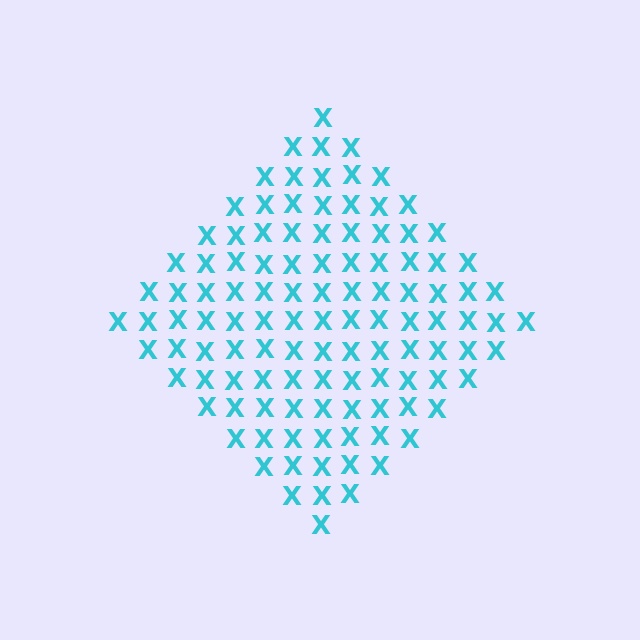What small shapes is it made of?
It is made of small letter X's.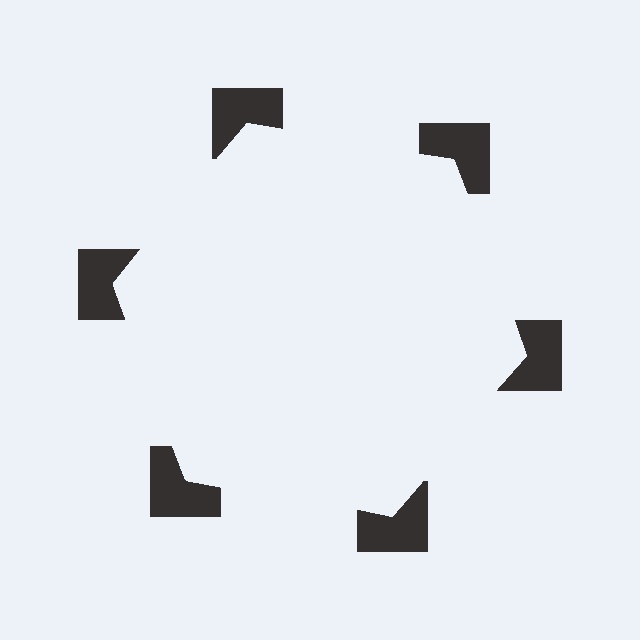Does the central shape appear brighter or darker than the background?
It typically appears slightly brighter than the background, even though no actual brightness change is drawn.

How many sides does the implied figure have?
6 sides.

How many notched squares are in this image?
There are 6 — one at each vertex of the illusory hexagon.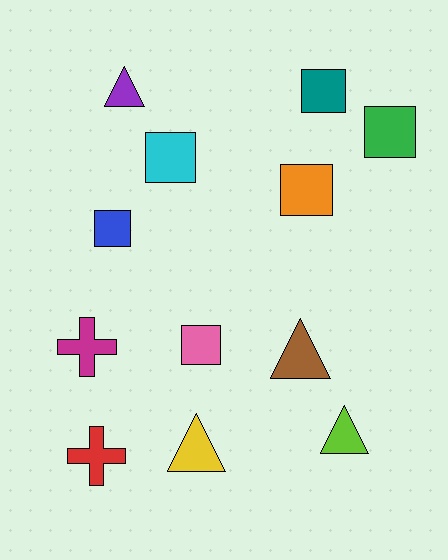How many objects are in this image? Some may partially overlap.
There are 12 objects.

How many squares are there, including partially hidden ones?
There are 6 squares.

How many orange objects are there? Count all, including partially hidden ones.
There is 1 orange object.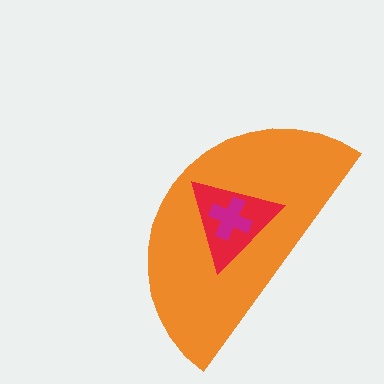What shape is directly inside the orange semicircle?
The red triangle.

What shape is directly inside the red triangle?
The magenta cross.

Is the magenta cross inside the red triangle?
Yes.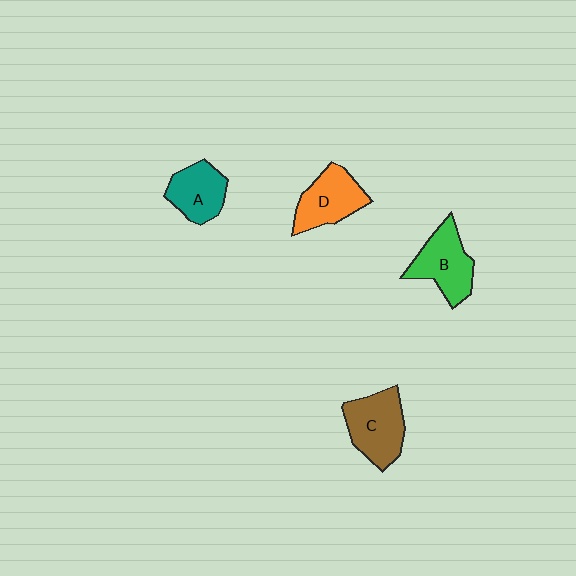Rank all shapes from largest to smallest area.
From largest to smallest: C (brown), B (green), D (orange), A (teal).